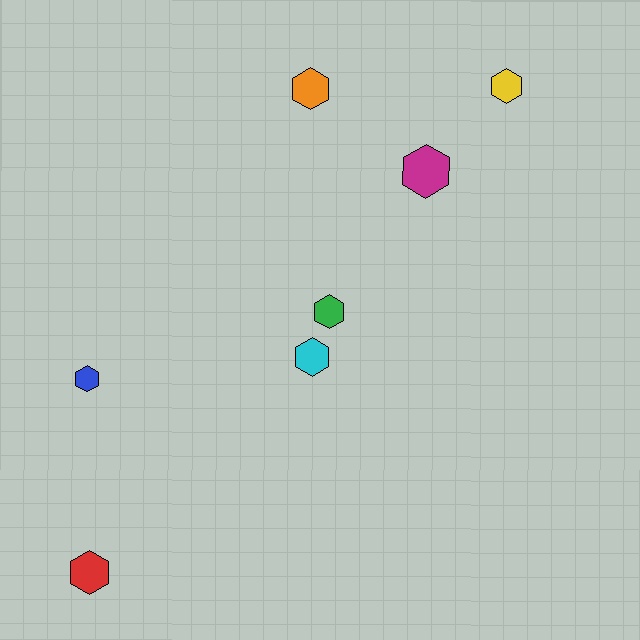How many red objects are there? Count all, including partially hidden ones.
There is 1 red object.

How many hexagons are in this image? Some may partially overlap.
There are 7 hexagons.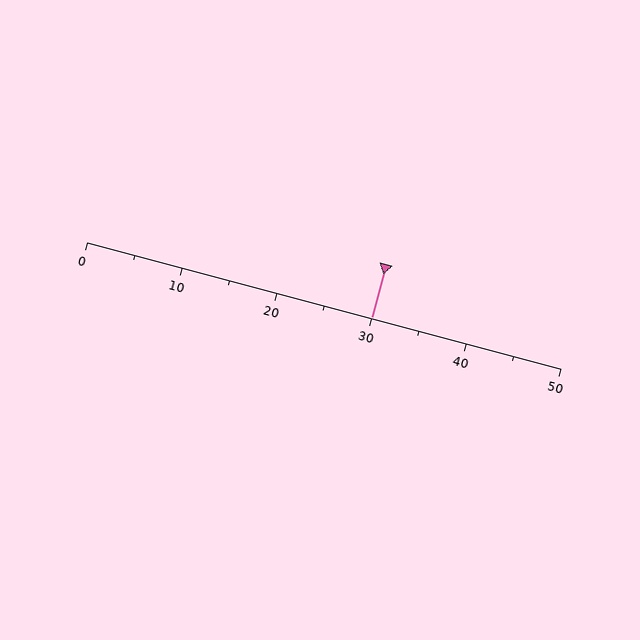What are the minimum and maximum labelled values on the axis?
The axis runs from 0 to 50.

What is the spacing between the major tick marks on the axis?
The major ticks are spaced 10 apart.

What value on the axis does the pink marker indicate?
The marker indicates approximately 30.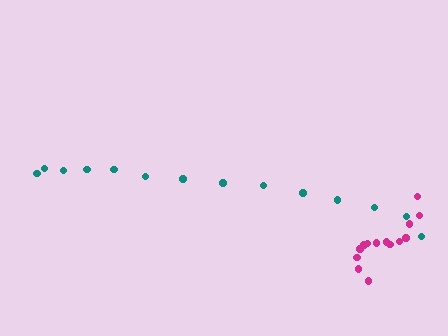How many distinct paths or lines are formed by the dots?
There are 2 distinct paths.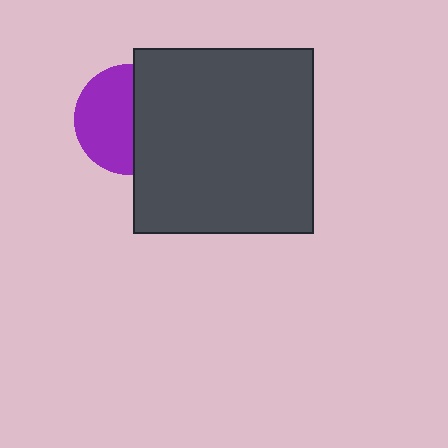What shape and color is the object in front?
The object in front is a dark gray rectangle.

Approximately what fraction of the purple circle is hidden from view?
Roughly 45% of the purple circle is hidden behind the dark gray rectangle.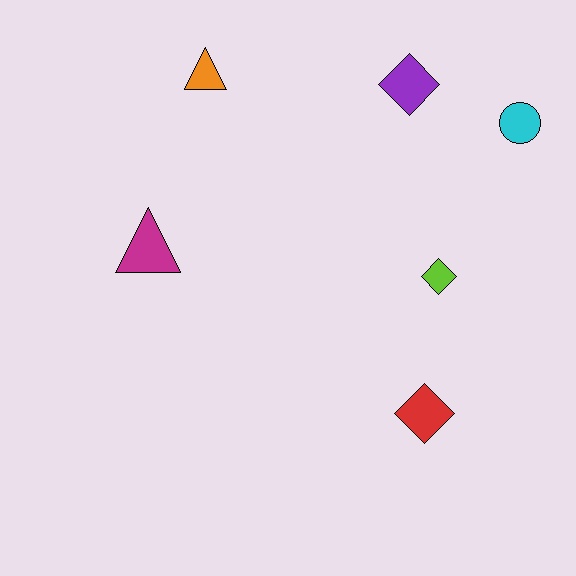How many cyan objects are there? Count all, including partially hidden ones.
There is 1 cyan object.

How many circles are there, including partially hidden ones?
There is 1 circle.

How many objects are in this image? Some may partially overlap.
There are 6 objects.